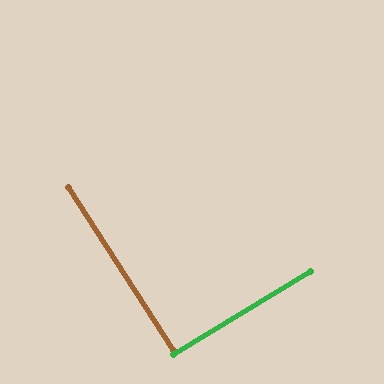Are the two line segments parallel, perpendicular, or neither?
Perpendicular — they meet at approximately 89°.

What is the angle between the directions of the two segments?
Approximately 89 degrees.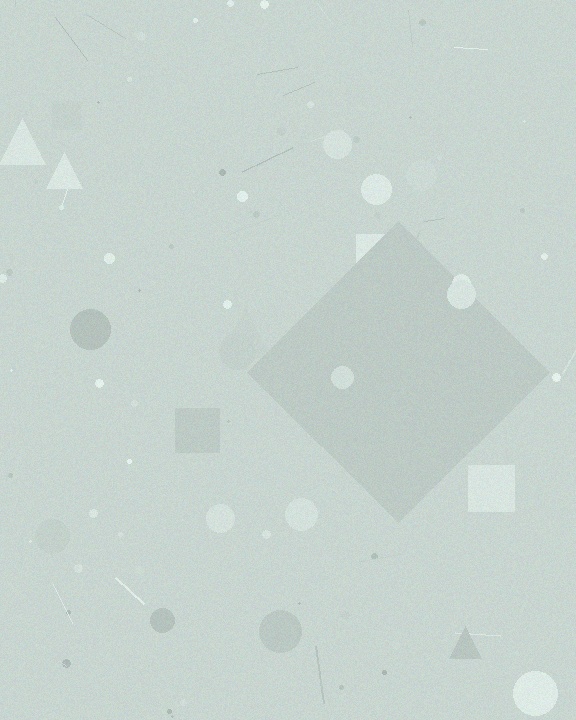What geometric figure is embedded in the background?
A diamond is embedded in the background.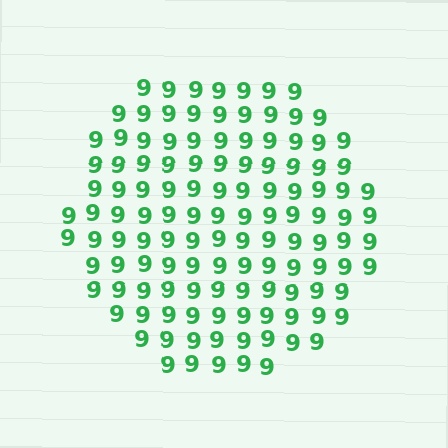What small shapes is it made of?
It is made of small digit 9's.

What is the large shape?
The large shape is a circle.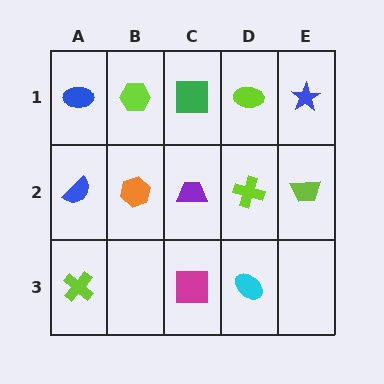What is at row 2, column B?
An orange hexagon.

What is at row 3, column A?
A lime cross.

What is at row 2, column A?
A blue semicircle.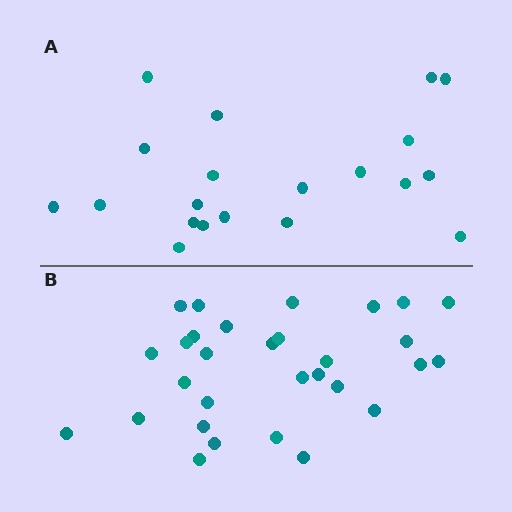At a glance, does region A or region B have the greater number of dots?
Region B (the bottom region) has more dots.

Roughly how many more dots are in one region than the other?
Region B has roughly 10 or so more dots than region A.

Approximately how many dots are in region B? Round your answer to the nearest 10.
About 30 dots.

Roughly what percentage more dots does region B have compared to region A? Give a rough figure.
About 50% more.